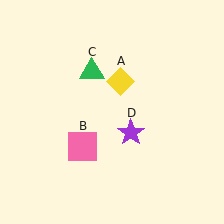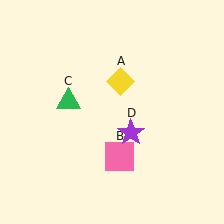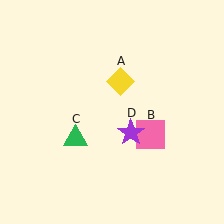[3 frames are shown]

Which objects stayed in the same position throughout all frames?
Yellow diamond (object A) and purple star (object D) remained stationary.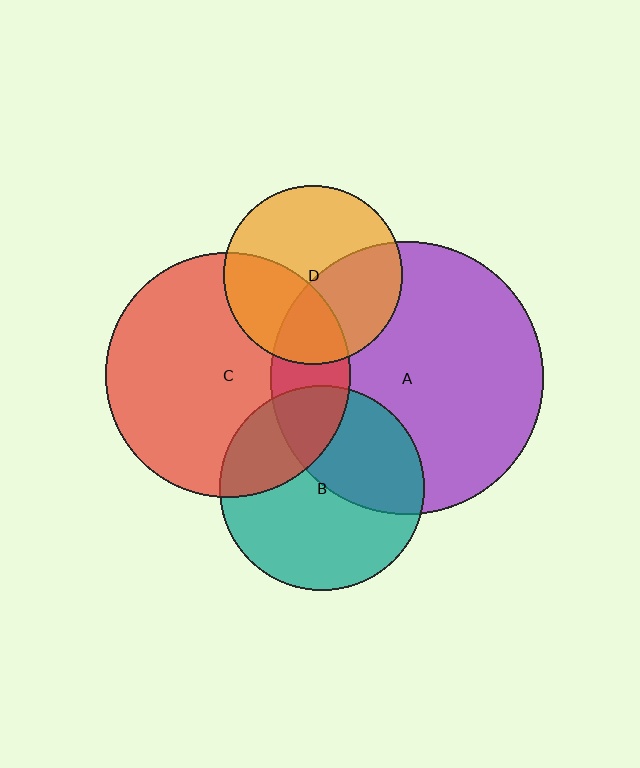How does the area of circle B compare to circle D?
Approximately 1.3 times.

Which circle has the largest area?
Circle A (purple).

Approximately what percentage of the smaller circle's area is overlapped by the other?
Approximately 40%.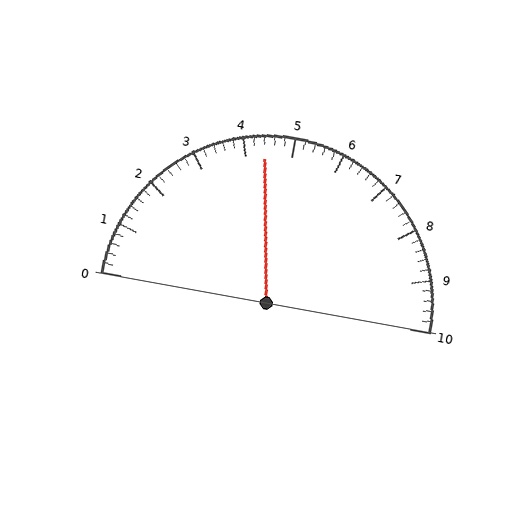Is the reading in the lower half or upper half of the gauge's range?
The reading is in the lower half of the range (0 to 10).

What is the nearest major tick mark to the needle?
The nearest major tick mark is 4.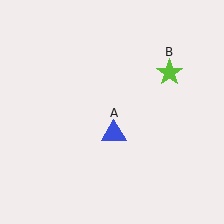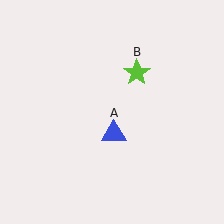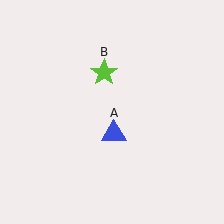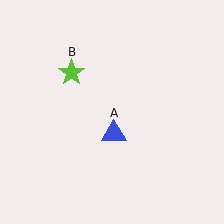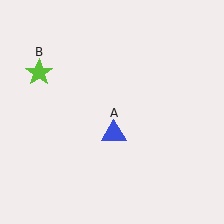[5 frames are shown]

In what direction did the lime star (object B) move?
The lime star (object B) moved left.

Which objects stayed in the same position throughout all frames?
Blue triangle (object A) remained stationary.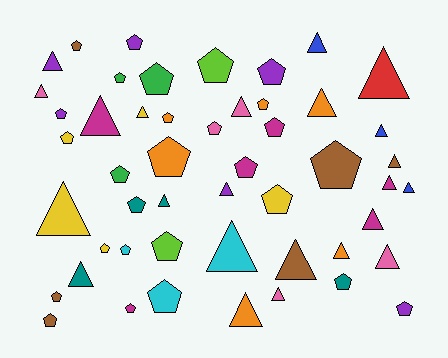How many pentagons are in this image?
There are 27 pentagons.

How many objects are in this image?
There are 50 objects.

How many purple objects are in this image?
There are 6 purple objects.